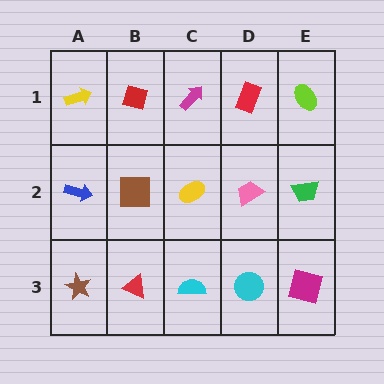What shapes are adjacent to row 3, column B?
A brown square (row 2, column B), a brown star (row 3, column A), a cyan semicircle (row 3, column C).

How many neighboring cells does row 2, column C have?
4.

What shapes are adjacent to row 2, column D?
A red rectangle (row 1, column D), a cyan circle (row 3, column D), a yellow ellipse (row 2, column C), a green trapezoid (row 2, column E).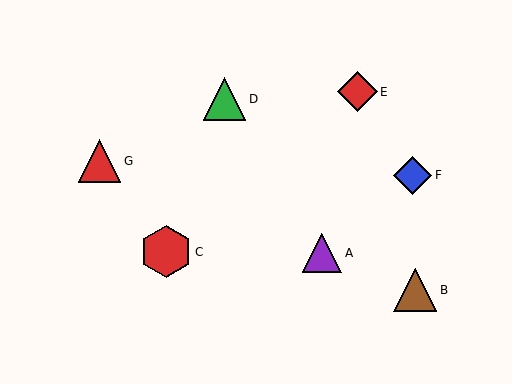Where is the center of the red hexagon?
The center of the red hexagon is at (166, 252).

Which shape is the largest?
The red hexagon (labeled C) is the largest.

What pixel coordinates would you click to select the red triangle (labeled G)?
Click at (99, 161) to select the red triangle G.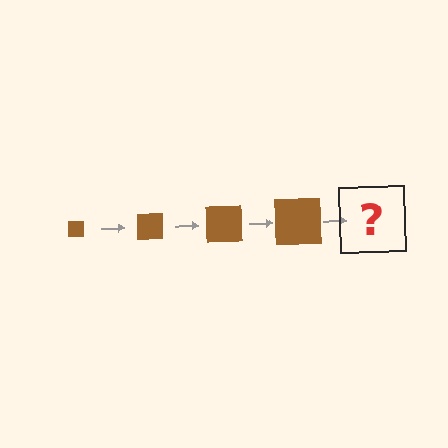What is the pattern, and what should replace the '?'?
The pattern is that the square gets progressively larger each step. The '?' should be a brown square, larger than the previous one.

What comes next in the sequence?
The next element should be a brown square, larger than the previous one.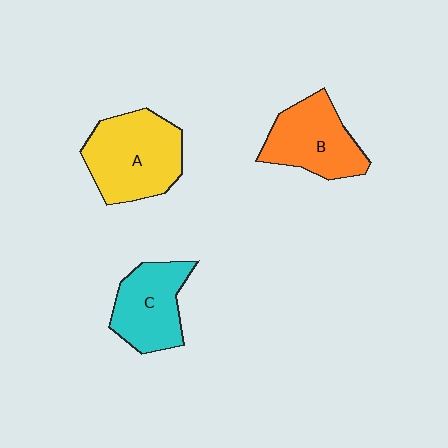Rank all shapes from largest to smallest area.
From largest to smallest: A (yellow), B (orange), C (cyan).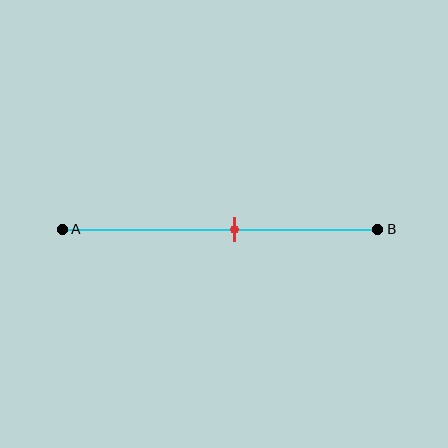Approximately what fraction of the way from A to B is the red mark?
The red mark is approximately 55% of the way from A to B.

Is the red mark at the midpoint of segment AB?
No, the mark is at about 55% from A, not at the 50% midpoint.